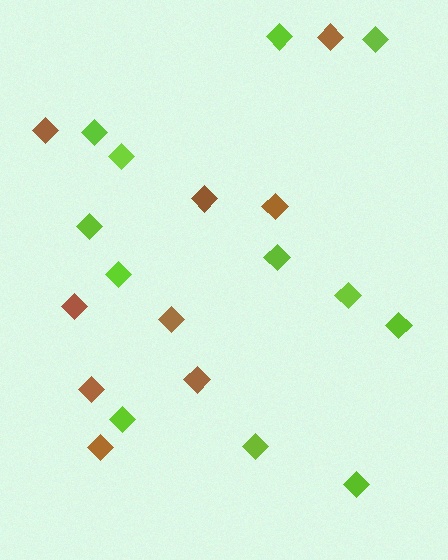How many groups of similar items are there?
There are 2 groups: one group of lime diamonds (12) and one group of brown diamonds (9).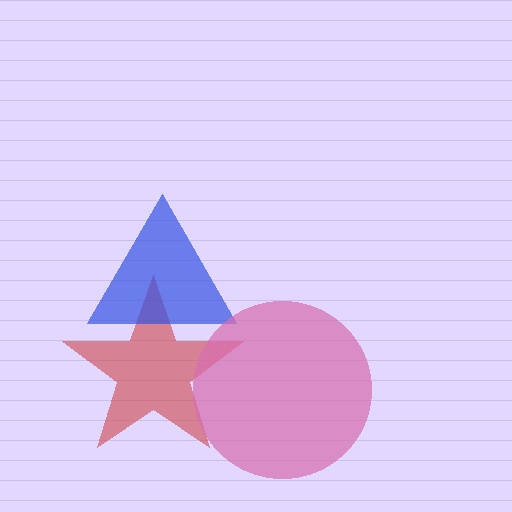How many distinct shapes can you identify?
There are 3 distinct shapes: a red star, a blue triangle, a pink circle.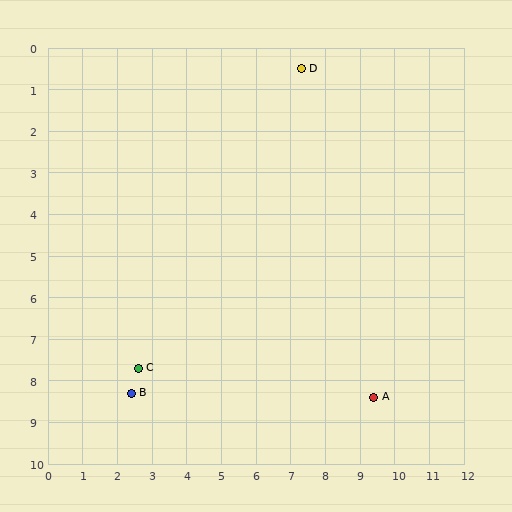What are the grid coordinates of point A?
Point A is at approximately (9.4, 8.4).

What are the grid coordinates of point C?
Point C is at approximately (2.6, 7.7).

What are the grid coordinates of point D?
Point D is at approximately (7.3, 0.5).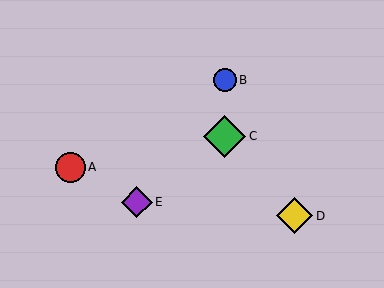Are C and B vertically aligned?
Yes, both are at x≈225.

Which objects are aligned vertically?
Objects B, C are aligned vertically.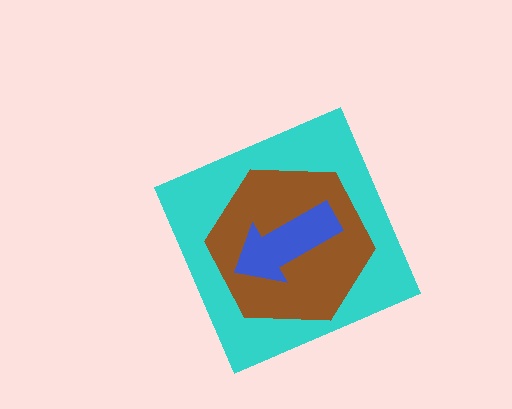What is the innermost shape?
The blue arrow.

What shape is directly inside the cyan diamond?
The brown hexagon.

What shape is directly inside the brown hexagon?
The blue arrow.